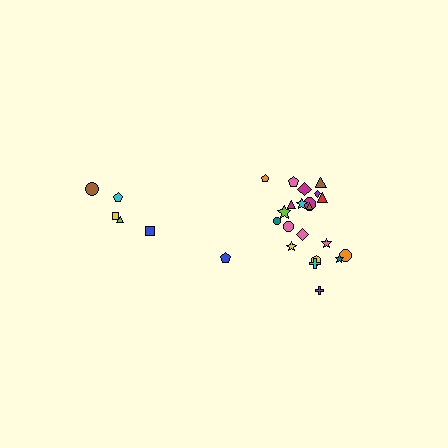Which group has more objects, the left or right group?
The right group.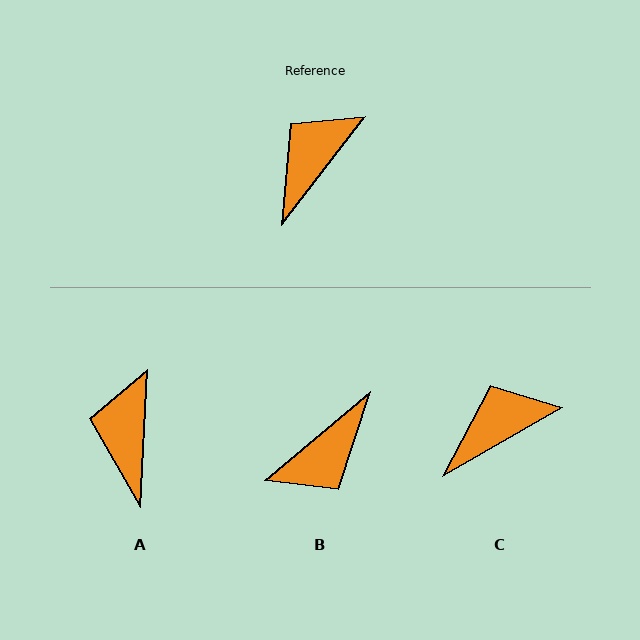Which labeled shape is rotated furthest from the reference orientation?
B, about 167 degrees away.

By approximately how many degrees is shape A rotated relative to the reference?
Approximately 35 degrees counter-clockwise.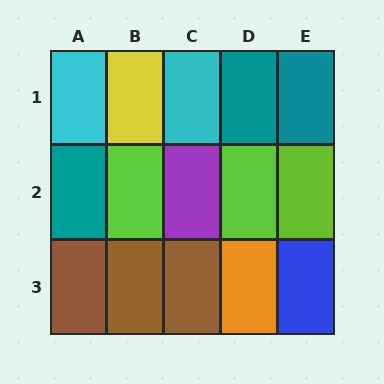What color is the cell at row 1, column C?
Cyan.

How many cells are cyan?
2 cells are cyan.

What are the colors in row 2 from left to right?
Teal, lime, purple, lime, lime.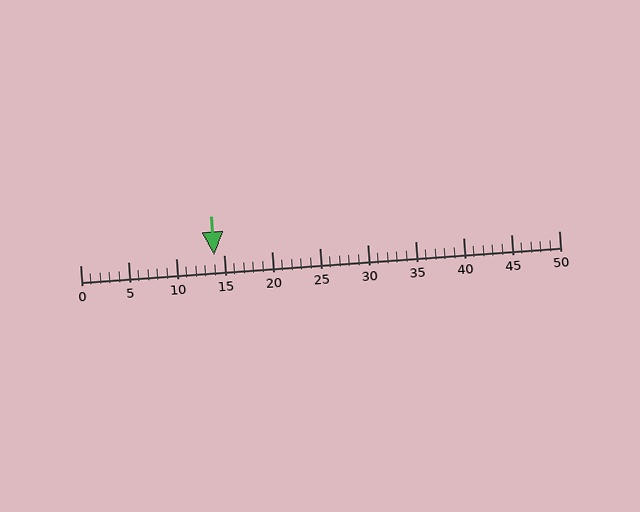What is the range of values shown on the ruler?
The ruler shows values from 0 to 50.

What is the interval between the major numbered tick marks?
The major tick marks are spaced 5 units apart.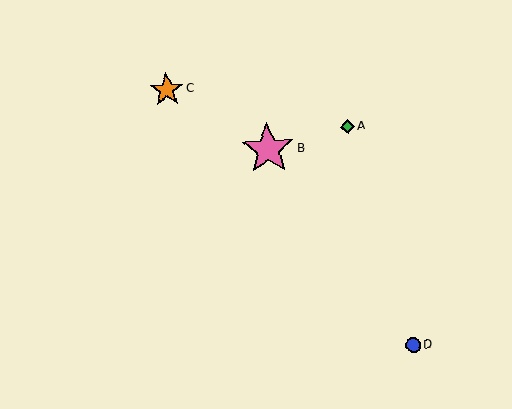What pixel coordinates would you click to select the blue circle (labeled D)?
Click at (413, 345) to select the blue circle D.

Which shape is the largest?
The pink star (labeled B) is the largest.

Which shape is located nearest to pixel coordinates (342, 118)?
The green diamond (labeled A) at (347, 127) is nearest to that location.